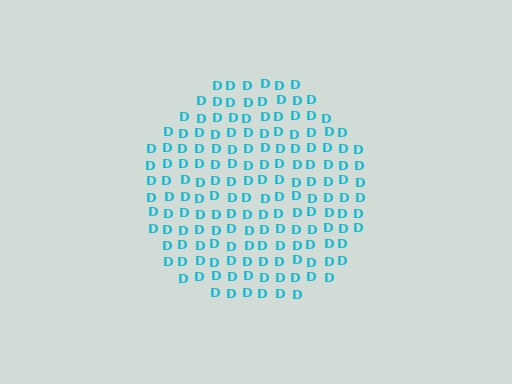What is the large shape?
The large shape is a circle.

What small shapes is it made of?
It is made of small letter D's.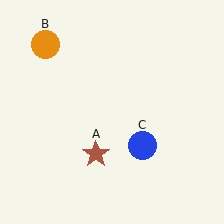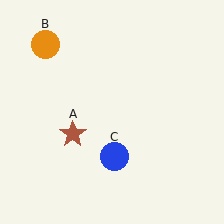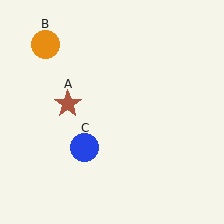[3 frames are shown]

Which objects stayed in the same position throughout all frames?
Orange circle (object B) remained stationary.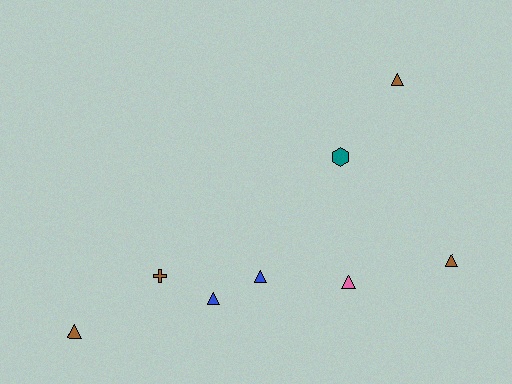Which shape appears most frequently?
Triangle, with 6 objects.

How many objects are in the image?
There are 8 objects.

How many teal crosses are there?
There are no teal crosses.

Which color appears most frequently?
Brown, with 4 objects.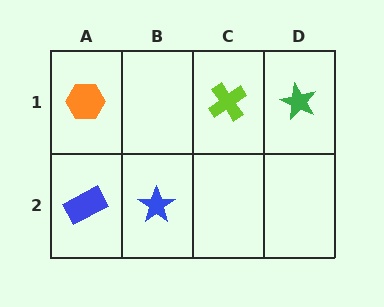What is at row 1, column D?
A green star.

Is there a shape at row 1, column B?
No, that cell is empty.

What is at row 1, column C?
A lime cross.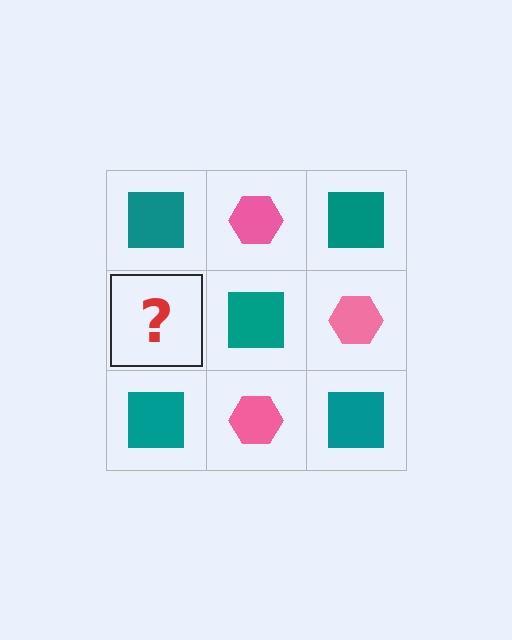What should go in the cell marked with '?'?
The missing cell should contain a pink hexagon.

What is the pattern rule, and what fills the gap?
The rule is that it alternates teal square and pink hexagon in a checkerboard pattern. The gap should be filled with a pink hexagon.